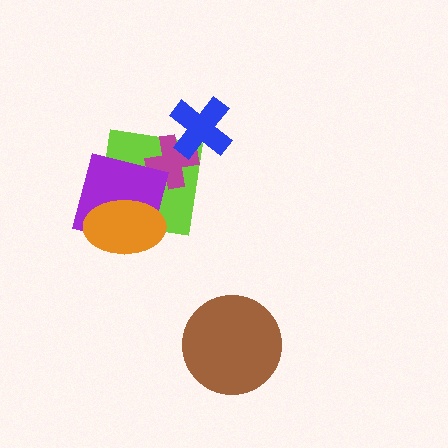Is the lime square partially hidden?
Yes, it is partially covered by another shape.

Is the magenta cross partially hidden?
Yes, it is partially covered by another shape.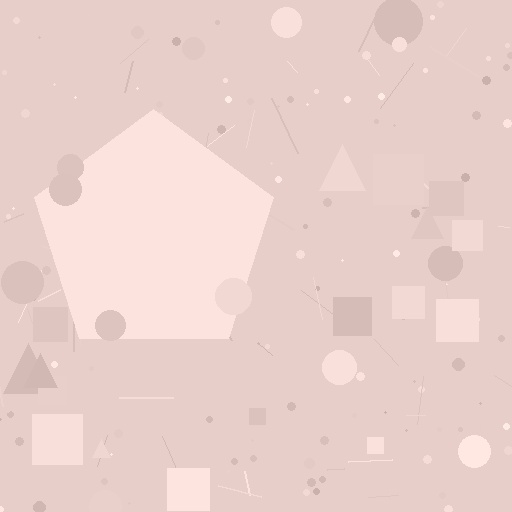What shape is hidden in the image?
A pentagon is hidden in the image.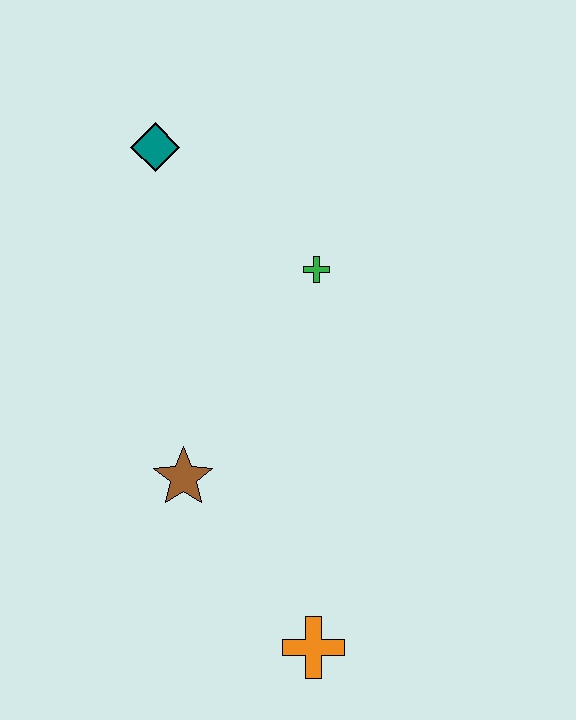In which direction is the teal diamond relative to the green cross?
The teal diamond is to the left of the green cross.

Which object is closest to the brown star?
The orange cross is closest to the brown star.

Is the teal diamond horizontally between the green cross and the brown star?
No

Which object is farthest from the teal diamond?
The orange cross is farthest from the teal diamond.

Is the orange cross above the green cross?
No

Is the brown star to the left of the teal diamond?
No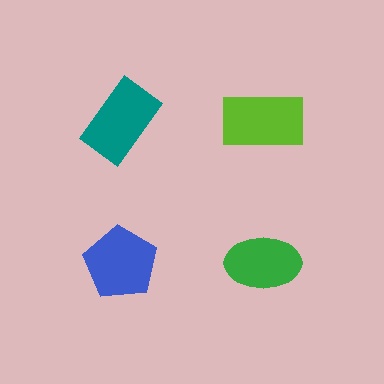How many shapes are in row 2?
2 shapes.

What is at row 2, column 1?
A blue pentagon.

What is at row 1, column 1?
A teal rectangle.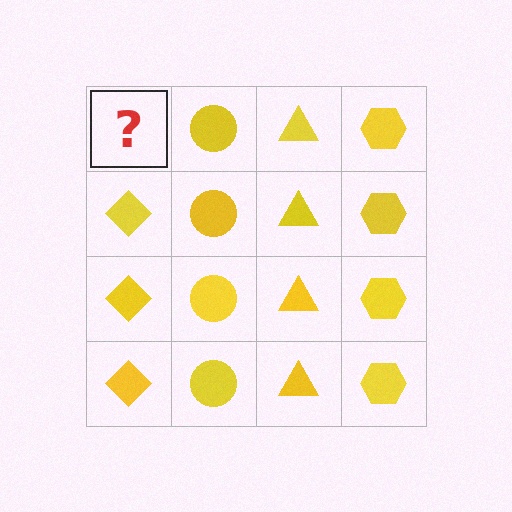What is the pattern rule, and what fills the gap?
The rule is that each column has a consistent shape. The gap should be filled with a yellow diamond.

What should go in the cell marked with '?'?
The missing cell should contain a yellow diamond.